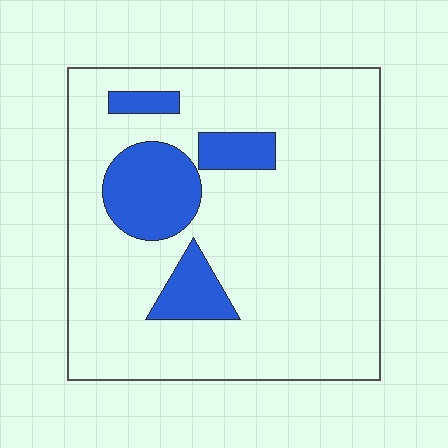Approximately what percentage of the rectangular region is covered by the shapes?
Approximately 15%.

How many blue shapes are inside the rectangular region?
4.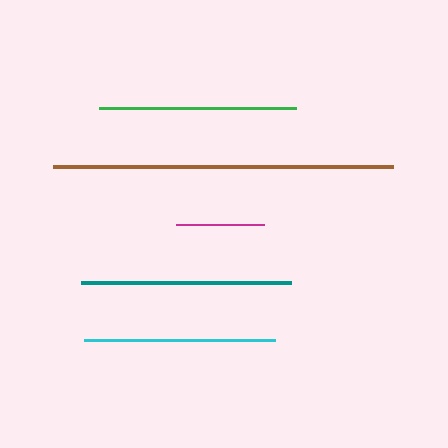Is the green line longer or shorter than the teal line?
The teal line is longer than the green line.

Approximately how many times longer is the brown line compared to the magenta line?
The brown line is approximately 3.9 times the length of the magenta line.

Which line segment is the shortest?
The magenta line is the shortest at approximately 88 pixels.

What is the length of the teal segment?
The teal segment is approximately 210 pixels long.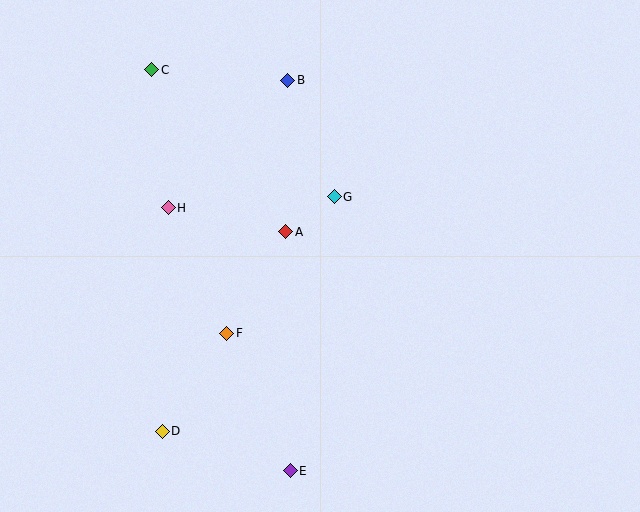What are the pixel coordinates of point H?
Point H is at (168, 208).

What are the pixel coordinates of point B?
Point B is at (288, 80).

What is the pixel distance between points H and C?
The distance between H and C is 139 pixels.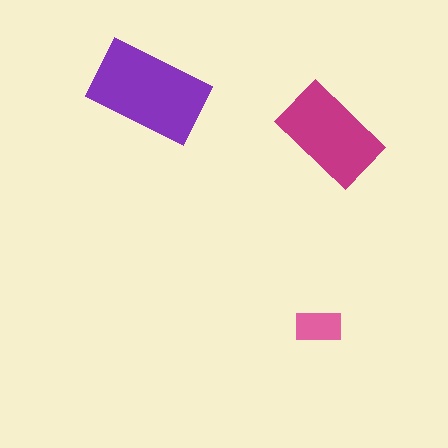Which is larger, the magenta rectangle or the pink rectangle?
The magenta one.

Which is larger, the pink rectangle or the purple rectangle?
The purple one.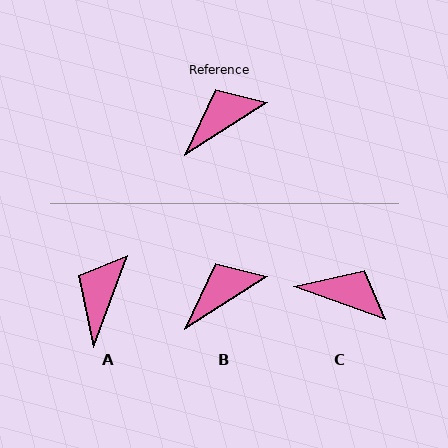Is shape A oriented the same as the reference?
No, it is off by about 37 degrees.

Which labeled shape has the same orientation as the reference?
B.